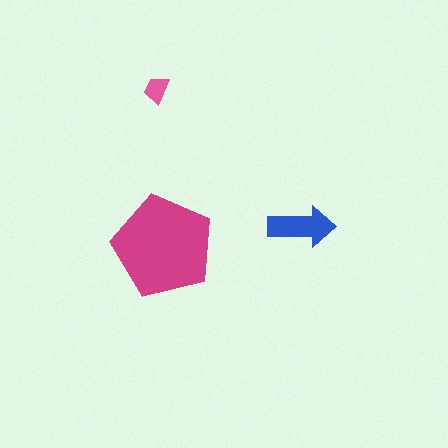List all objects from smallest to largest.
The pink trapezoid, the blue arrow, the magenta pentagon.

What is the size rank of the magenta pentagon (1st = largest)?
1st.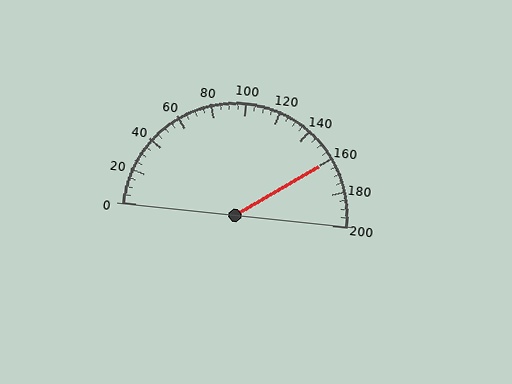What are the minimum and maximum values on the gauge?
The gauge ranges from 0 to 200.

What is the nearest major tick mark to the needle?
The nearest major tick mark is 160.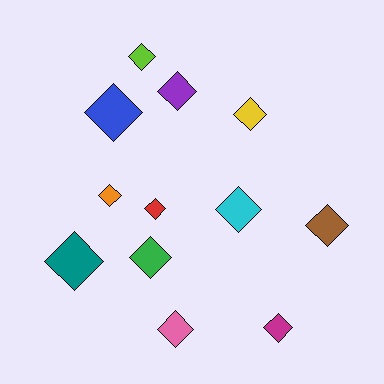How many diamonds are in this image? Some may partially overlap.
There are 12 diamonds.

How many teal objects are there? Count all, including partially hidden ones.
There is 1 teal object.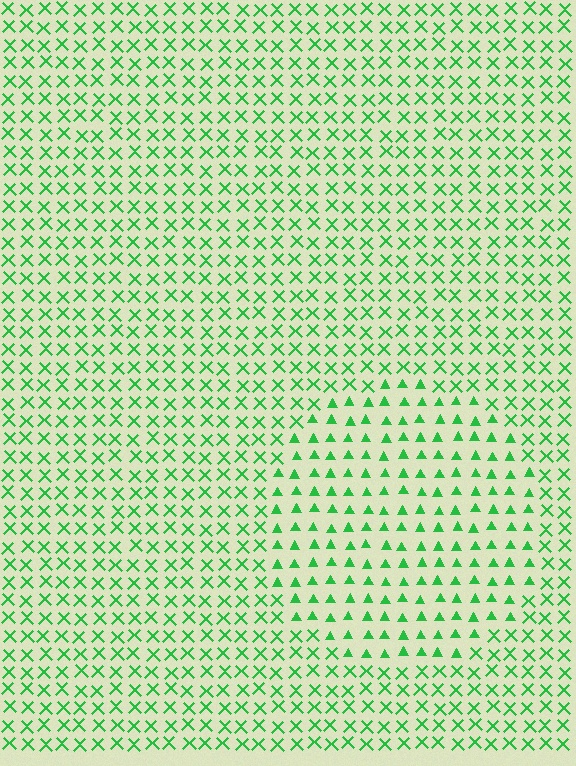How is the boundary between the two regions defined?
The boundary is defined by a change in element shape: triangles inside vs. X marks outside. All elements share the same color and spacing.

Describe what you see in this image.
The image is filled with small green elements arranged in a uniform grid. A circle-shaped region contains triangles, while the surrounding area contains X marks. The boundary is defined purely by the change in element shape.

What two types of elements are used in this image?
The image uses triangles inside the circle region and X marks outside it.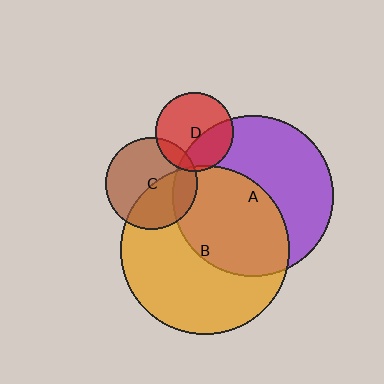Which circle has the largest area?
Circle B (orange).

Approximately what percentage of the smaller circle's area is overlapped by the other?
Approximately 20%.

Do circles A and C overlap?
Yes.